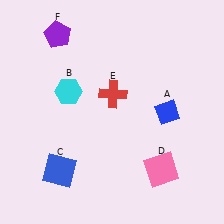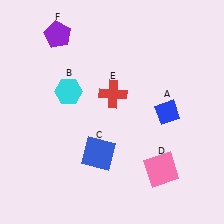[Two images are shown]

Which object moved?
The blue square (C) moved right.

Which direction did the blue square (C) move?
The blue square (C) moved right.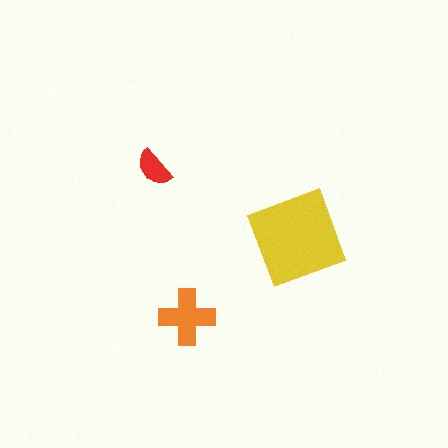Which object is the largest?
The yellow square.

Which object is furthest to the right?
The yellow square is rightmost.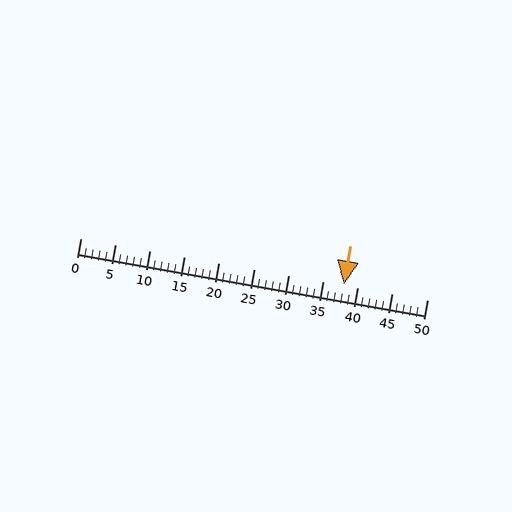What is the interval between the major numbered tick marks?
The major tick marks are spaced 5 units apart.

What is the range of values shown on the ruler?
The ruler shows values from 0 to 50.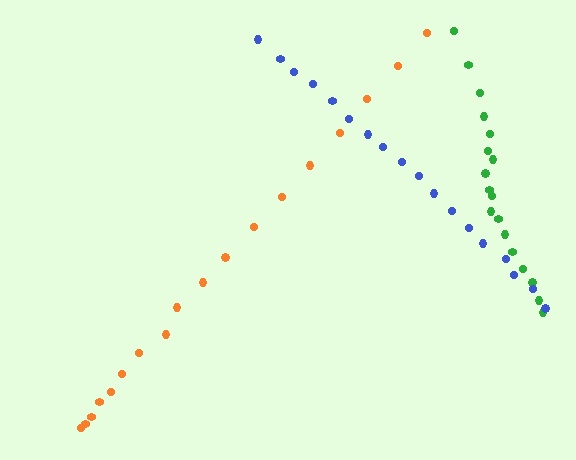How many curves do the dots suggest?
There are 3 distinct paths.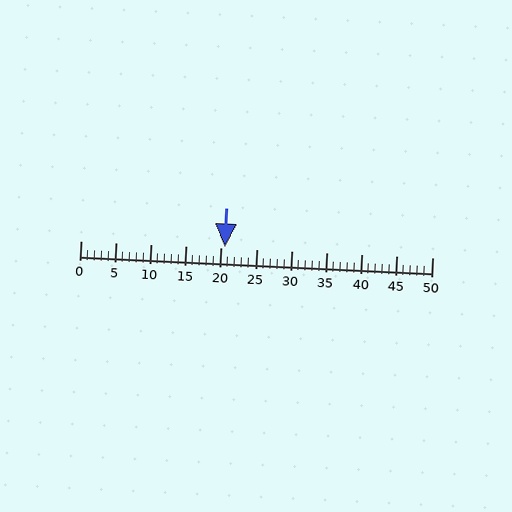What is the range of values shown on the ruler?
The ruler shows values from 0 to 50.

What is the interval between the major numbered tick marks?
The major tick marks are spaced 5 units apart.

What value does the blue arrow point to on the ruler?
The blue arrow points to approximately 20.